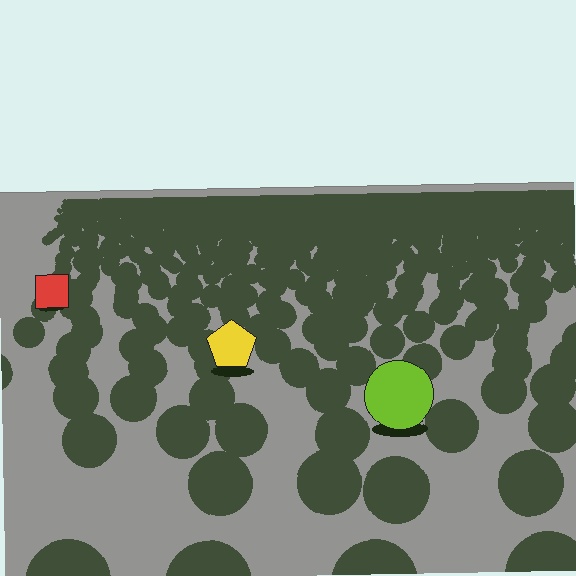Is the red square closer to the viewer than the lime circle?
No. The lime circle is closer — you can tell from the texture gradient: the ground texture is coarser near it.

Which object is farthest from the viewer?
The red square is farthest from the viewer. It appears smaller and the ground texture around it is denser.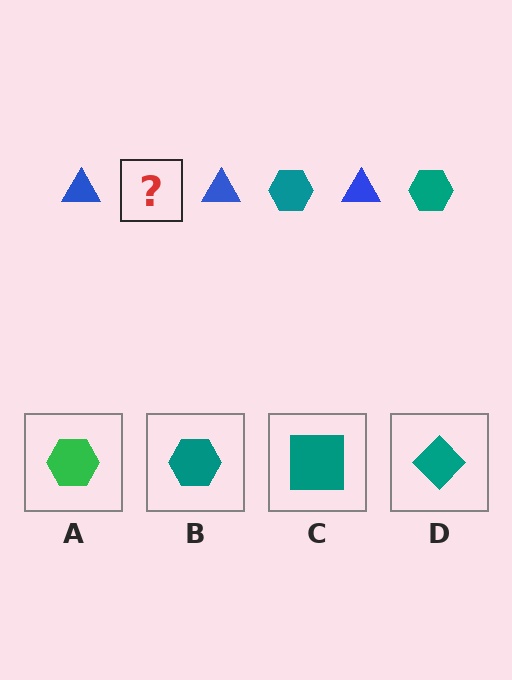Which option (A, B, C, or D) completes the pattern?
B.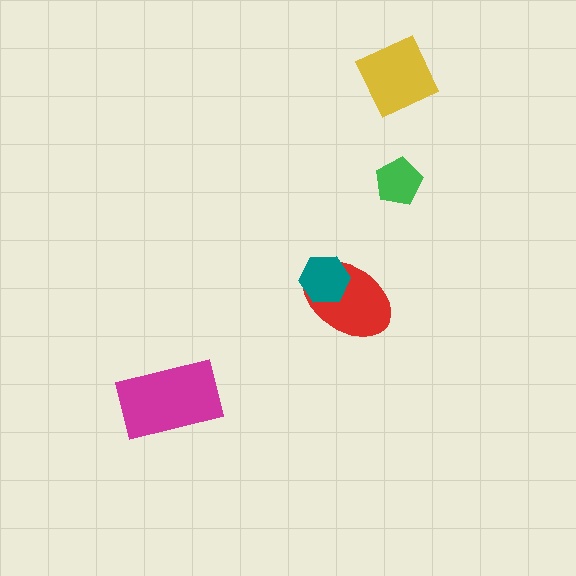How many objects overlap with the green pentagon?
0 objects overlap with the green pentagon.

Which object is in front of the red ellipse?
The teal hexagon is in front of the red ellipse.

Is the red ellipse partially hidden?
Yes, it is partially covered by another shape.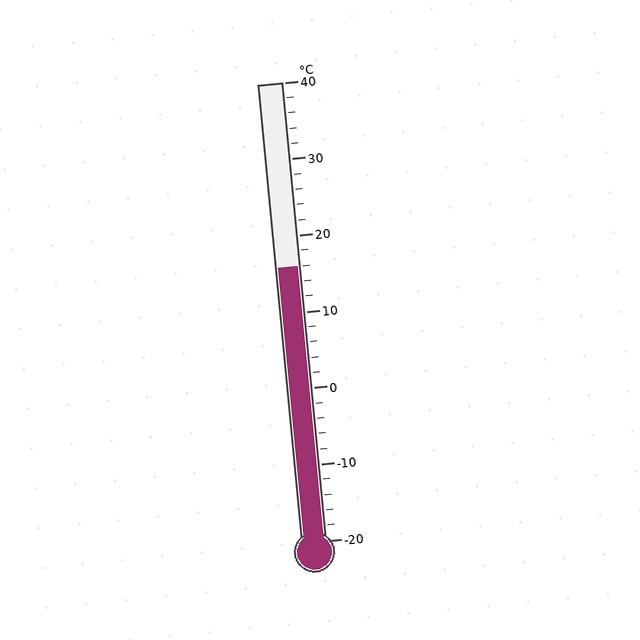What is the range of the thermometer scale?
The thermometer scale ranges from -20°C to 40°C.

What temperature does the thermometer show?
The thermometer shows approximately 16°C.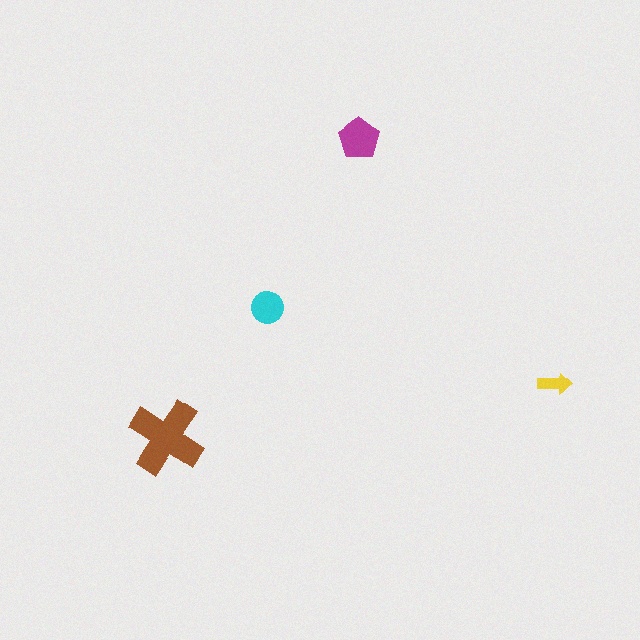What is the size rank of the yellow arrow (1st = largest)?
4th.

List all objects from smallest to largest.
The yellow arrow, the cyan circle, the magenta pentagon, the brown cross.